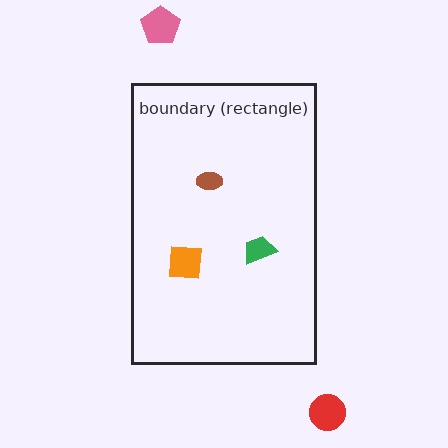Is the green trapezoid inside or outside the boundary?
Inside.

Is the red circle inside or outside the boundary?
Outside.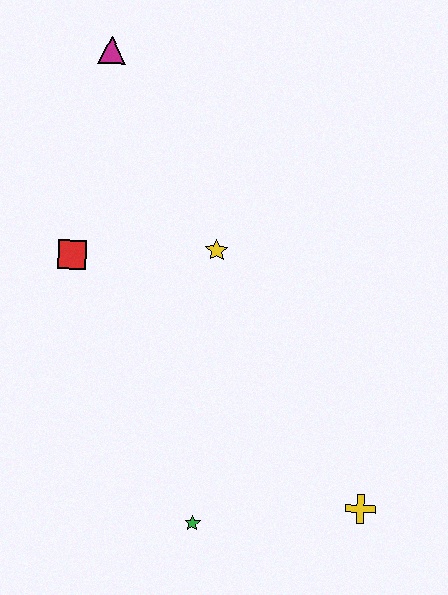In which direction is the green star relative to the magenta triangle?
The green star is below the magenta triangle.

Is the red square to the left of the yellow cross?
Yes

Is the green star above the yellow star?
No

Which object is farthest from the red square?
The yellow cross is farthest from the red square.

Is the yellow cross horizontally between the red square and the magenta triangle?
No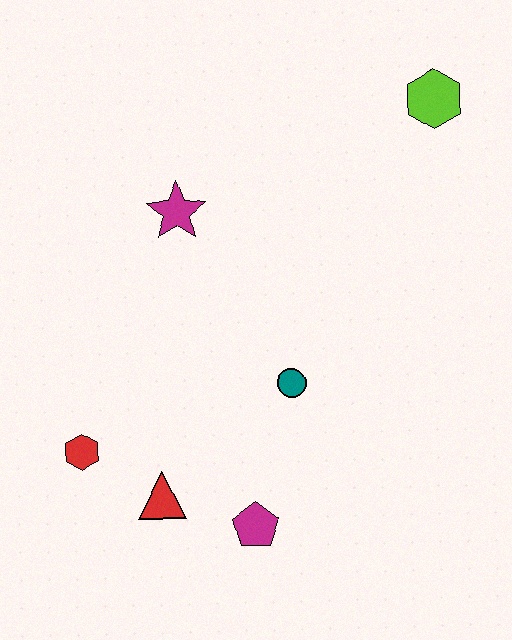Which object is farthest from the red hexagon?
The lime hexagon is farthest from the red hexagon.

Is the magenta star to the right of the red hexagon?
Yes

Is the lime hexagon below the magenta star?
No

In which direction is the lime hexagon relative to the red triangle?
The lime hexagon is above the red triangle.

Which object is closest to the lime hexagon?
The magenta star is closest to the lime hexagon.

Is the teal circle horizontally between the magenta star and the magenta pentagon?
No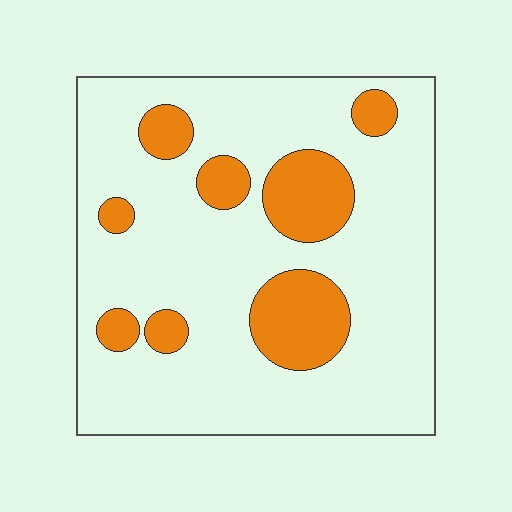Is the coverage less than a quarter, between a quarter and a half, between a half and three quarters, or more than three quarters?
Less than a quarter.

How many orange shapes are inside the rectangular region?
8.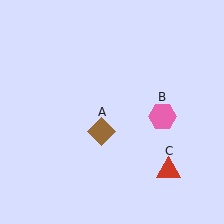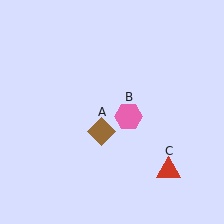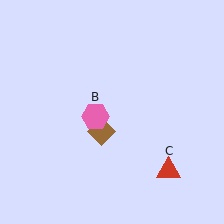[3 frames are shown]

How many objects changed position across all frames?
1 object changed position: pink hexagon (object B).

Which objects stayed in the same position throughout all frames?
Brown diamond (object A) and red triangle (object C) remained stationary.